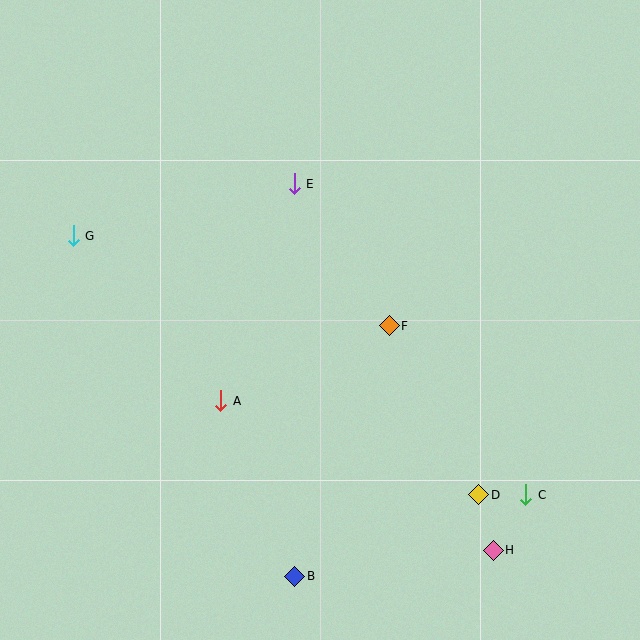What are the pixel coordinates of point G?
Point G is at (73, 236).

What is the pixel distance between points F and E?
The distance between F and E is 171 pixels.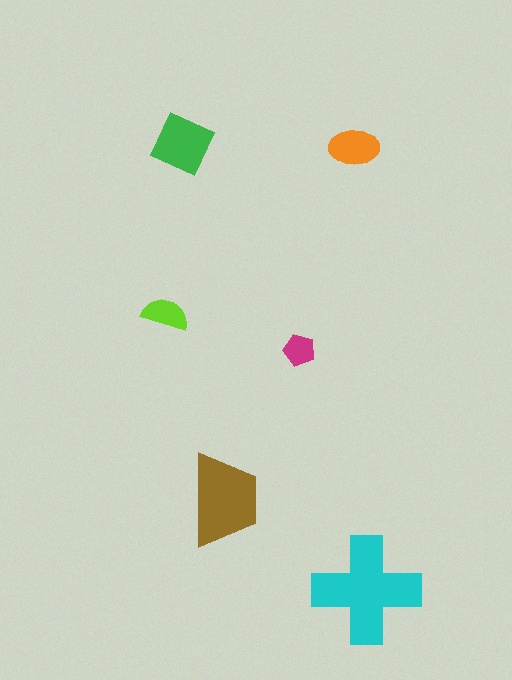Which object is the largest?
The cyan cross.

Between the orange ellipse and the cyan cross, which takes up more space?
The cyan cross.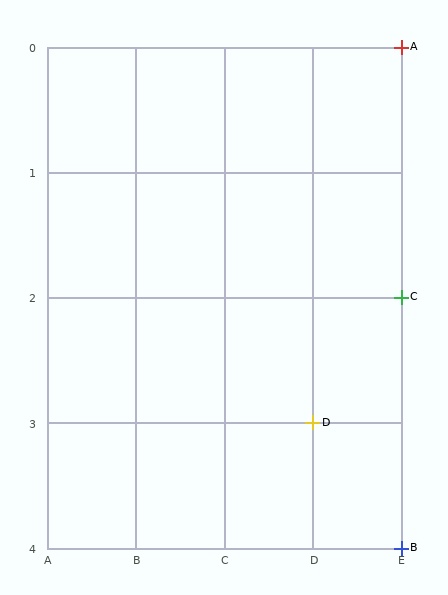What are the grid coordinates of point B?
Point B is at grid coordinates (E, 4).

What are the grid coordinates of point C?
Point C is at grid coordinates (E, 2).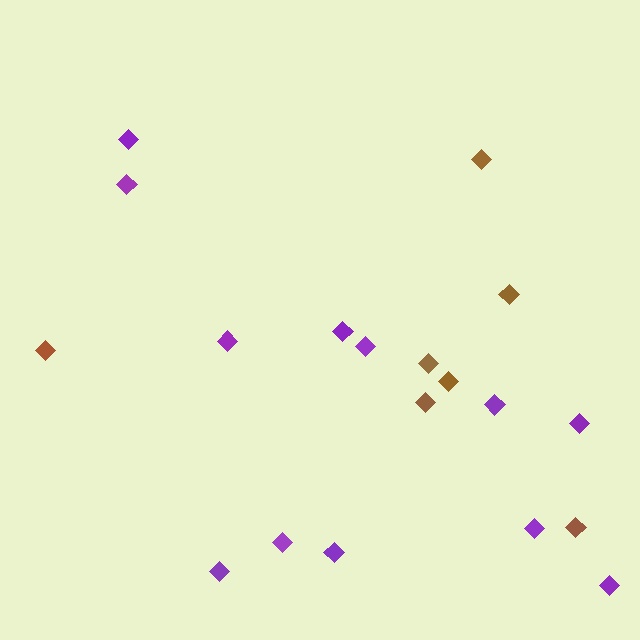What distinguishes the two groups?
There are 2 groups: one group of brown diamonds (7) and one group of purple diamonds (12).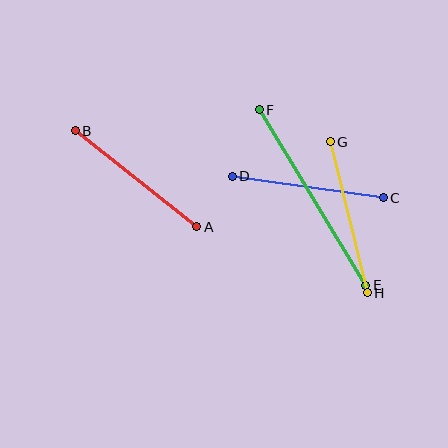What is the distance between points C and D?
The distance is approximately 152 pixels.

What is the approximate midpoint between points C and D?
The midpoint is at approximately (308, 187) pixels.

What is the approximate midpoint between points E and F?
The midpoint is at approximately (313, 197) pixels.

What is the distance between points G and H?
The distance is approximately 155 pixels.